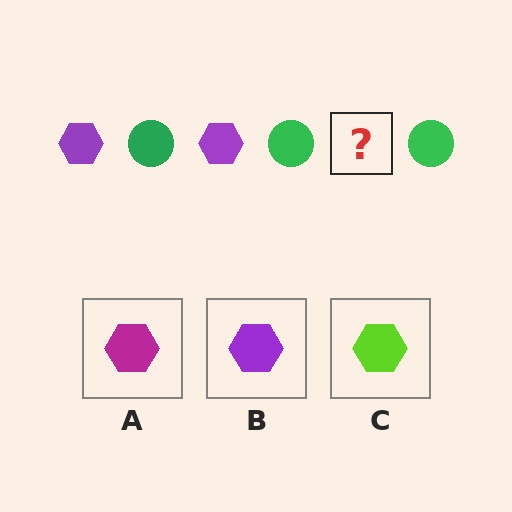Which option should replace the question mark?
Option B.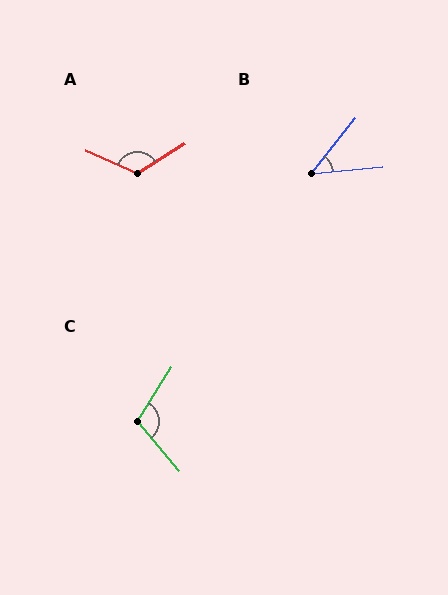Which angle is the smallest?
B, at approximately 45 degrees.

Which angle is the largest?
A, at approximately 123 degrees.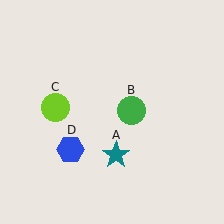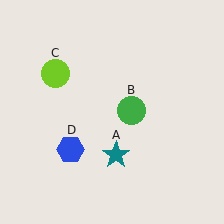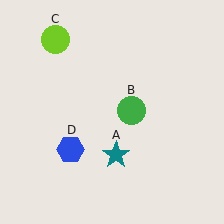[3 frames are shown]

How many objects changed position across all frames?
1 object changed position: lime circle (object C).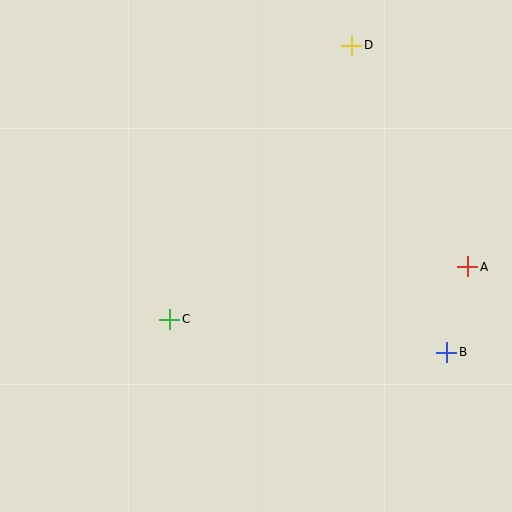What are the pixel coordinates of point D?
Point D is at (352, 45).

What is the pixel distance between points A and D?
The distance between A and D is 250 pixels.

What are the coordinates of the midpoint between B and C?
The midpoint between B and C is at (308, 336).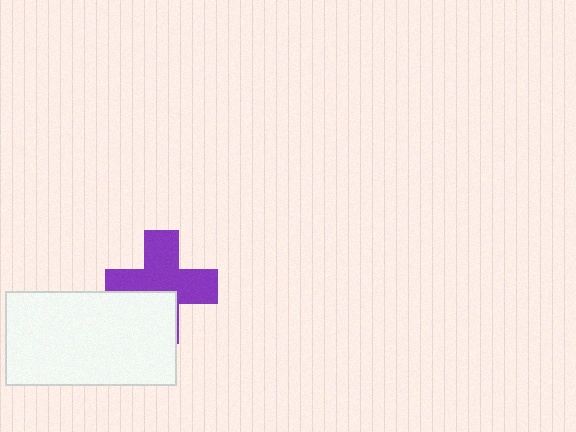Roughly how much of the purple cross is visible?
Most of it is visible (roughly 67%).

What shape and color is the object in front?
The object in front is a white rectangle.